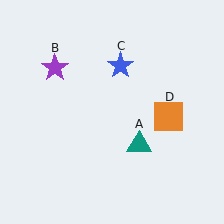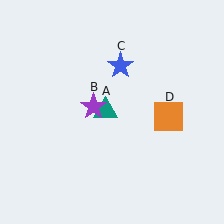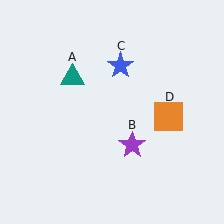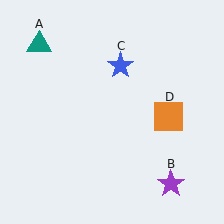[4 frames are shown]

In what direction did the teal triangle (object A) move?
The teal triangle (object A) moved up and to the left.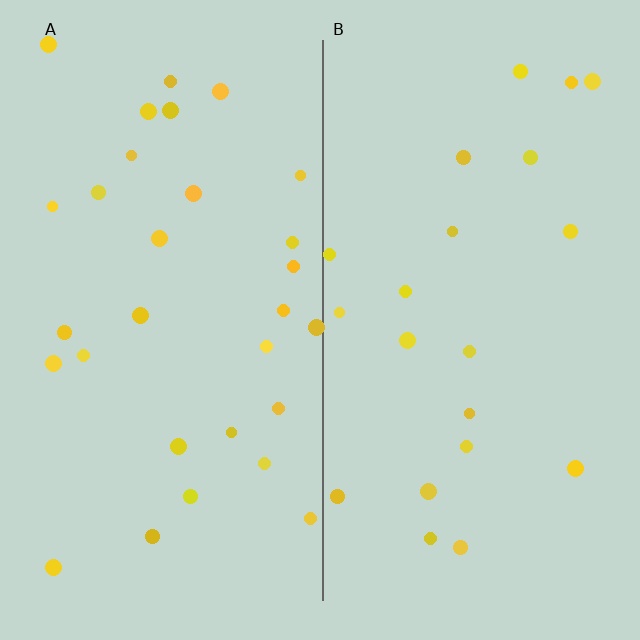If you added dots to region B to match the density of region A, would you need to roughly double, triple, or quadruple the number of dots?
Approximately double.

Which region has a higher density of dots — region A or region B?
A (the left).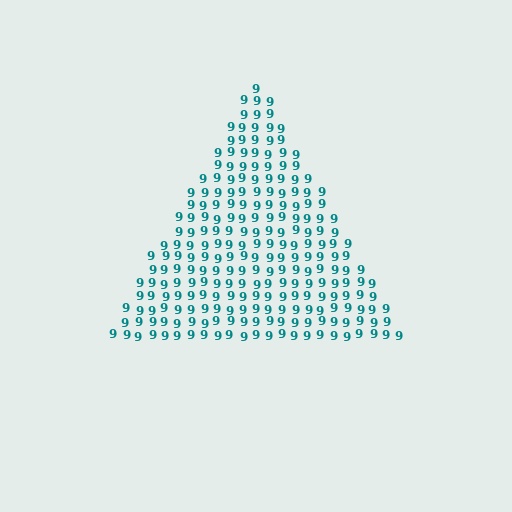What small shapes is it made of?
It is made of small digit 9's.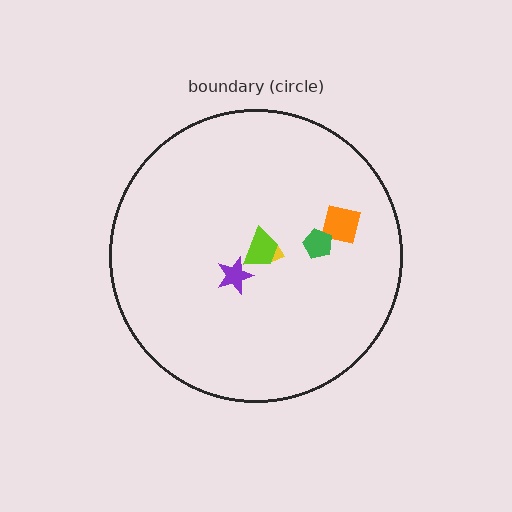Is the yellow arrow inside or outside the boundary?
Inside.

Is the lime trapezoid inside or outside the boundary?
Inside.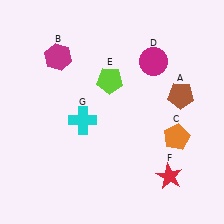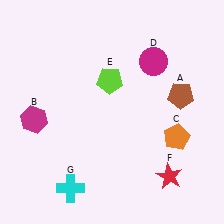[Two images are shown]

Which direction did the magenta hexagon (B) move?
The magenta hexagon (B) moved down.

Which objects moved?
The objects that moved are: the magenta hexagon (B), the cyan cross (G).